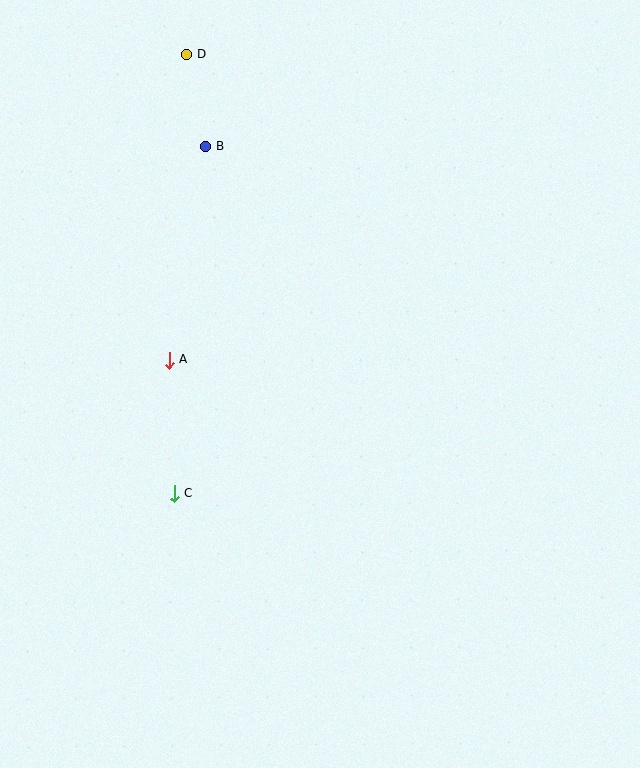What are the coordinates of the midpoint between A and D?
The midpoint between A and D is at (178, 207).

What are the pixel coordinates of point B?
Point B is at (205, 146).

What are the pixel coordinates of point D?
Point D is at (186, 55).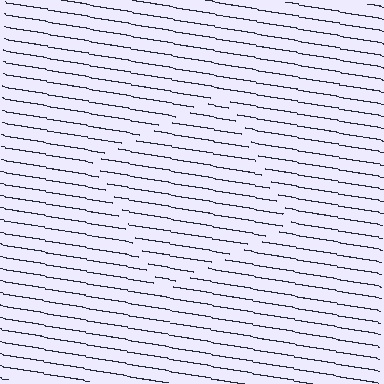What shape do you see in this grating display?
An illusory square. The interior of the shape contains the same grating, shifted by half a period — the contour is defined by the phase discontinuity where line-ends from the inner and outer gratings abut.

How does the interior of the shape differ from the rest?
The interior of the shape contains the same grating, shifted by half a period — the contour is defined by the phase discontinuity where line-ends from the inner and outer gratings abut.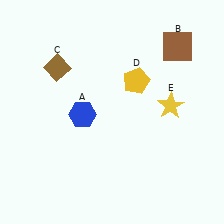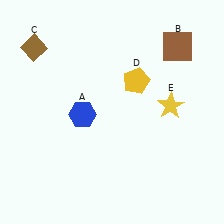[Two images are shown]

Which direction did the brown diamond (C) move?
The brown diamond (C) moved left.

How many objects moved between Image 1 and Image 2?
1 object moved between the two images.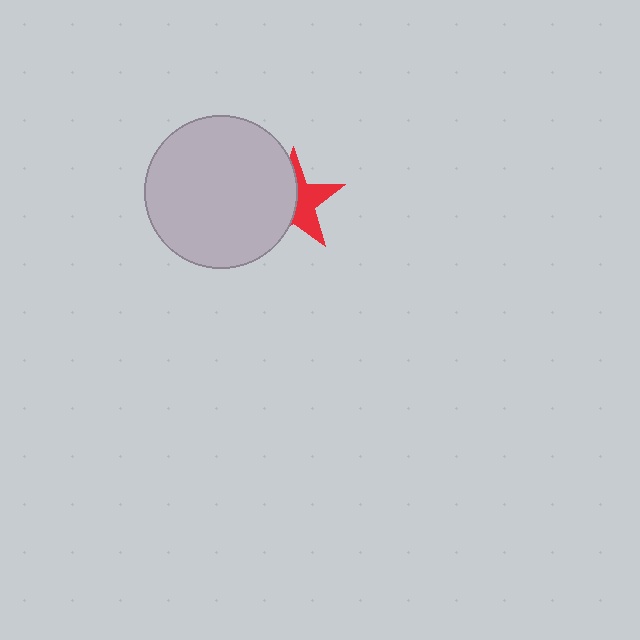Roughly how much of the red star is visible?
About half of it is visible (roughly 47%).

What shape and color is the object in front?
The object in front is a light gray circle.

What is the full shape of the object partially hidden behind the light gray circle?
The partially hidden object is a red star.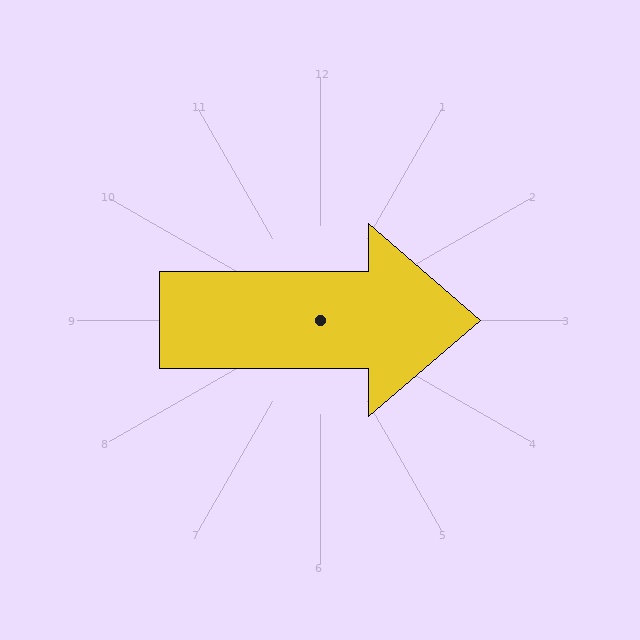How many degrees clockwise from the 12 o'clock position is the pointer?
Approximately 90 degrees.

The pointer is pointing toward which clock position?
Roughly 3 o'clock.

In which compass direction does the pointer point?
East.